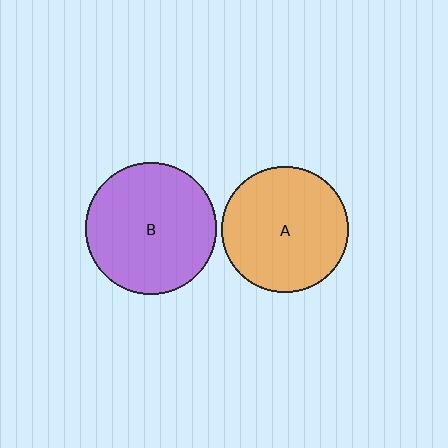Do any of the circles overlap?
No, none of the circles overlap.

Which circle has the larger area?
Circle B (purple).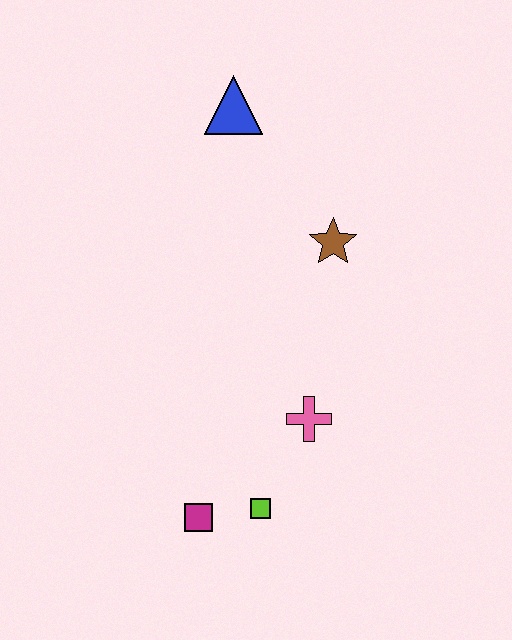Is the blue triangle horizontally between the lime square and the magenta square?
Yes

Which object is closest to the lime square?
The magenta square is closest to the lime square.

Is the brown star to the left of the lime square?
No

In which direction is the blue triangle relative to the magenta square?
The blue triangle is above the magenta square.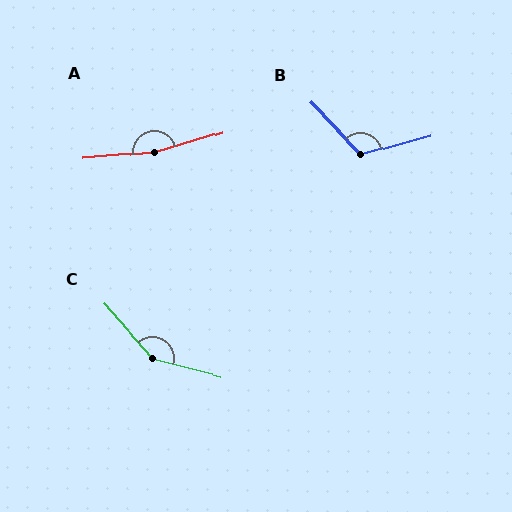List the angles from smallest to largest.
B (118°), C (146°), A (169°).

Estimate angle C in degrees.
Approximately 146 degrees.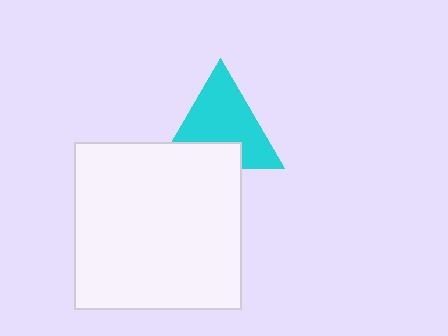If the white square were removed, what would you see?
You would see the complete cyan triangle.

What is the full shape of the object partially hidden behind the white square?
The partially hidden object is a cyan triangle.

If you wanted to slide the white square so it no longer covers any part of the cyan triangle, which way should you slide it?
Slide it down — that is the most direct way to separate the two shapes.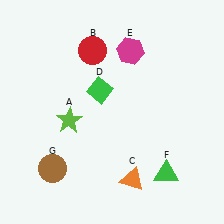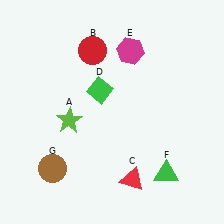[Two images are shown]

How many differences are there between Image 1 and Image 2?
There is 1 difference between the two images.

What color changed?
The triangle (C) changed from orange in Image 1 to red in Image 2.